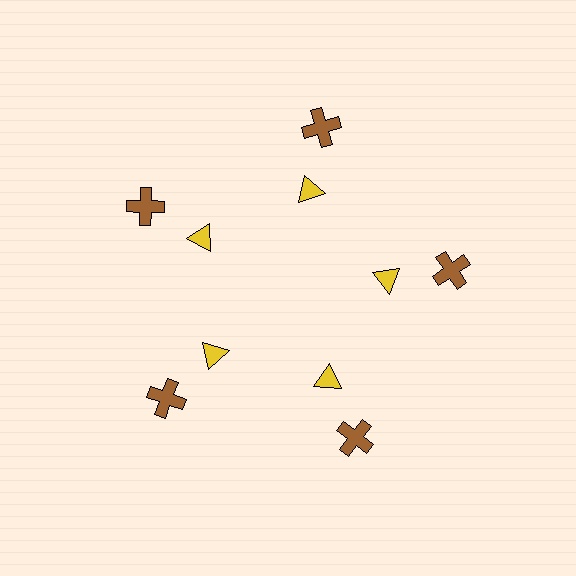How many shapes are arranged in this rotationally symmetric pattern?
There are 10 shapes, arranged in 5 groups of 2.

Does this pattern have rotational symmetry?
Yes, this pattern has 5-fold rotational symmetry. It looks the same after rotating 72 degrees around the center.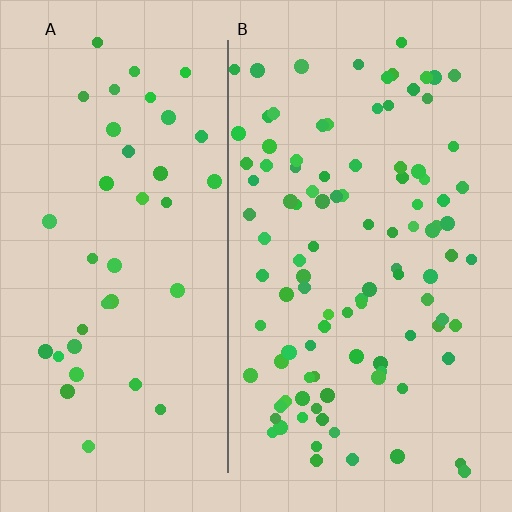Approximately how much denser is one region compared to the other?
Approximately 2.6× — region B over region A.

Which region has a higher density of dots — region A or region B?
B (the right).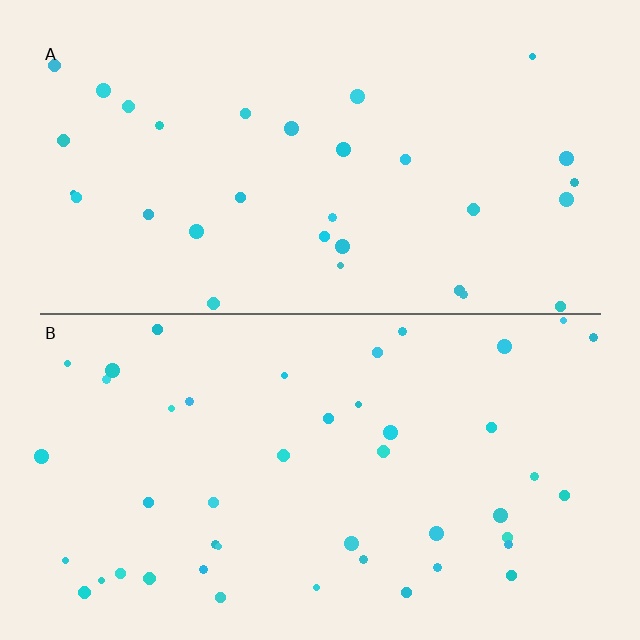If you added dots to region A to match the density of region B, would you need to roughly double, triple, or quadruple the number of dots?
Approximately double.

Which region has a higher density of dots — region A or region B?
B (the bottom).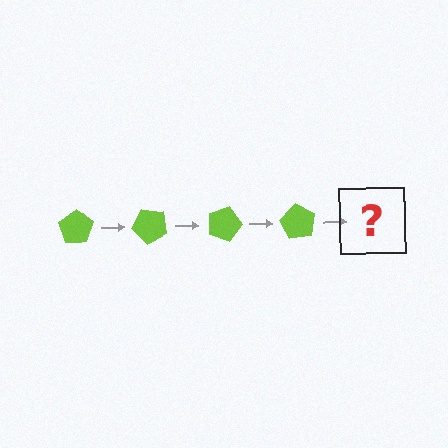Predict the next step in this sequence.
The next step is a lime pentagon rotated 180 degrees.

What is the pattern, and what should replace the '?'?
The pattern is that the pentagon rotates 45 degrees each step. The '?' should be a lime pentagon rotated 180 degrees.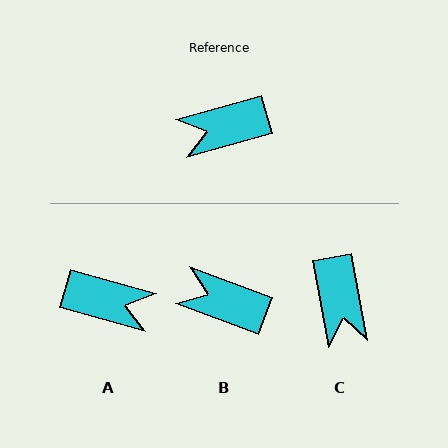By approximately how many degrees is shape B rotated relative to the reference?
Approximately 37 degrees clockwise.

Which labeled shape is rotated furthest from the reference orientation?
A, about 148 degrees away.